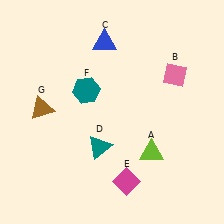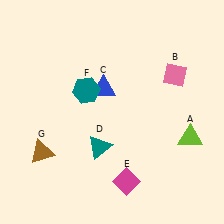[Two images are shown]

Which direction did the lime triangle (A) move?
The lime triangle (A) moved right.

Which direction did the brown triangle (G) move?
The brown triangle (G) moved down.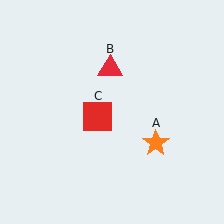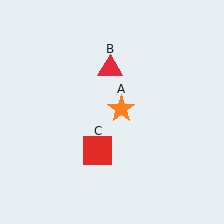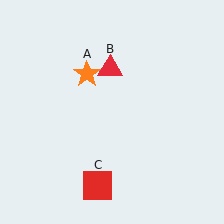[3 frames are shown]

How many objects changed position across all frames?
2 objects changed position: orange star (object A), red square (object C).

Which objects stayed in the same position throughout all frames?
Red triangle (object B) remained stationary.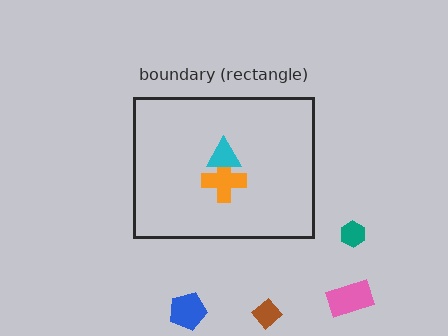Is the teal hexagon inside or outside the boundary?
Outside.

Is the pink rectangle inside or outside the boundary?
Outside.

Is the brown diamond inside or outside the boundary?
Outside.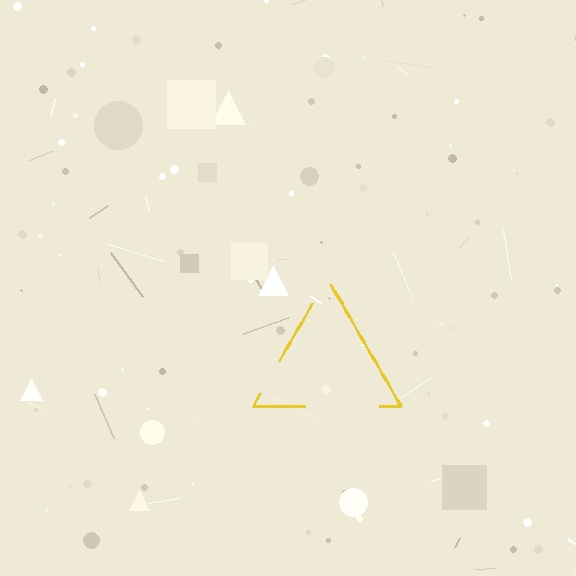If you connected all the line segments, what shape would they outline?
They would outline a triangle.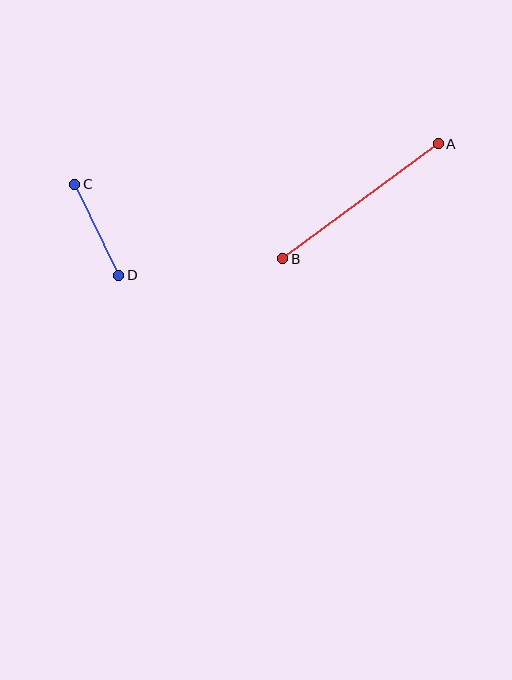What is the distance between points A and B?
The distance is approximately 193 pixels.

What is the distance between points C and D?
The distance is approximately 101 pixels.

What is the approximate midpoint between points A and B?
The midpoint is at approximately (360, 201) pixels.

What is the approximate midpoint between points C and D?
The midpoint is at approximately (97, 230) pixels.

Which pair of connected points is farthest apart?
Points A and B are farthest apart.